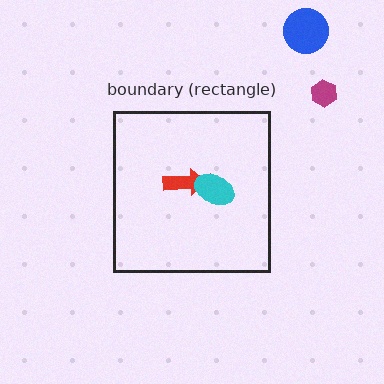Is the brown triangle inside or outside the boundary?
Inside.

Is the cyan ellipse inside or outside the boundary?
Inside.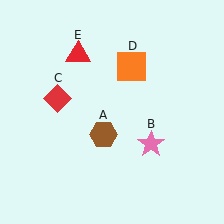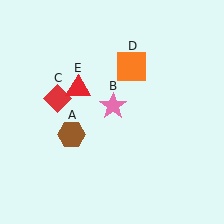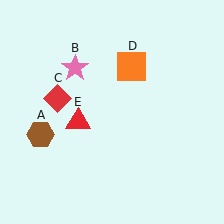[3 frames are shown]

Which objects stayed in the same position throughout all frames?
Red diamond (object C) and orange square (object D) remained stationary.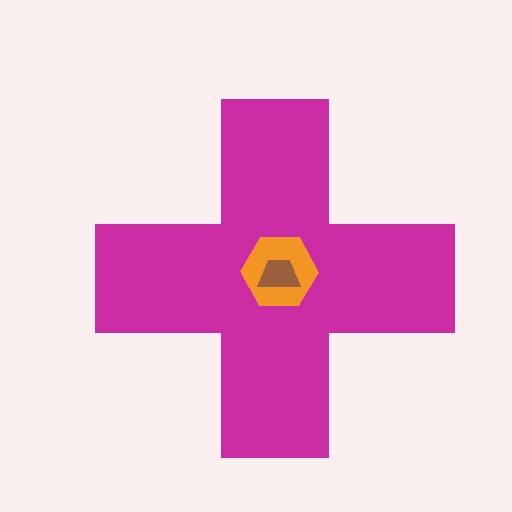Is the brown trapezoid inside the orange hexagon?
Yes.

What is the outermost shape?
The magenta cross.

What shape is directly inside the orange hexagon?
The brown trapezoid.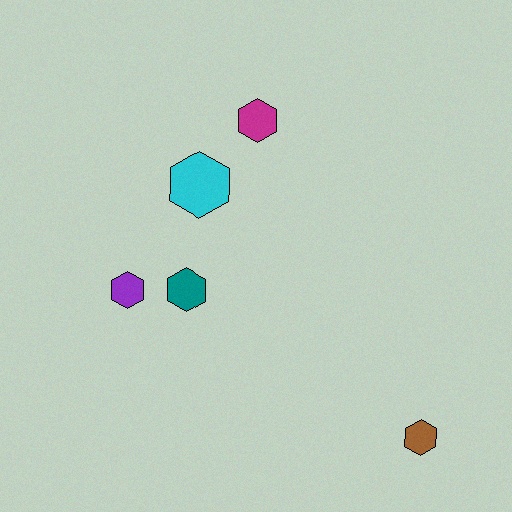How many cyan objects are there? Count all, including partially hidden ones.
There is 1 cyan object.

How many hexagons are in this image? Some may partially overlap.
There are 5 hexagons.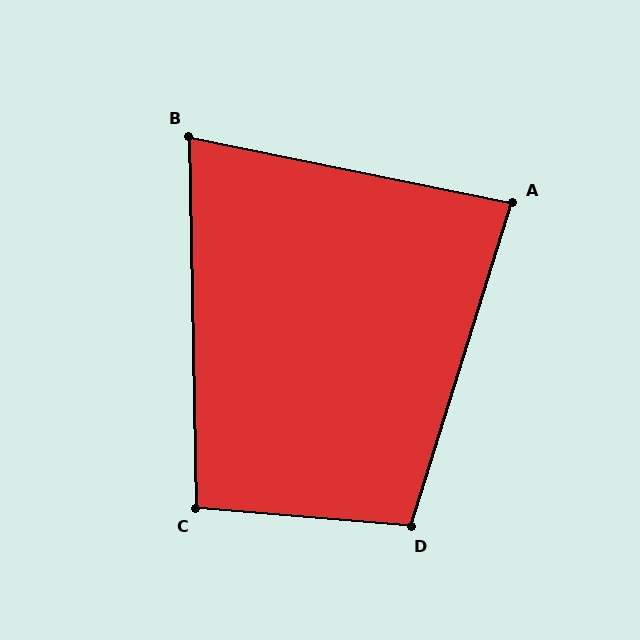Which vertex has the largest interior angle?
D, at approximately 103 degrees.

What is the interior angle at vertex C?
Approximately 96 degrees (obtuse).